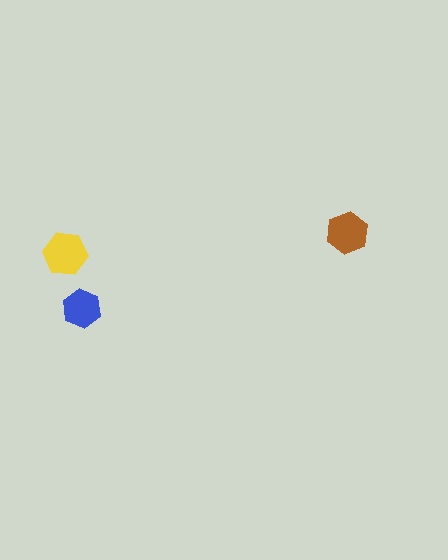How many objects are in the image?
There are 3 objects in the image.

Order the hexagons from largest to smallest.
the yellow one, the brown one, the blue one.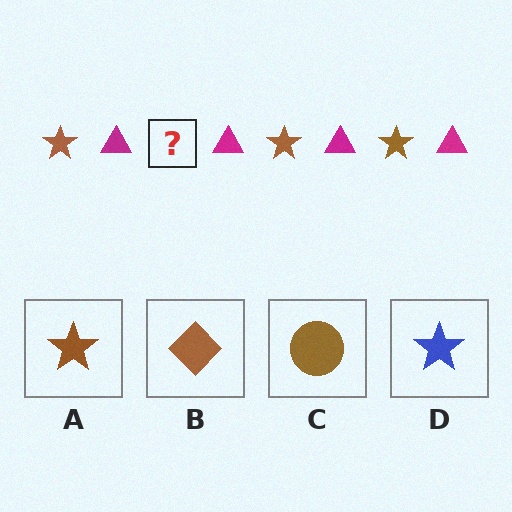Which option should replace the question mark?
Option A.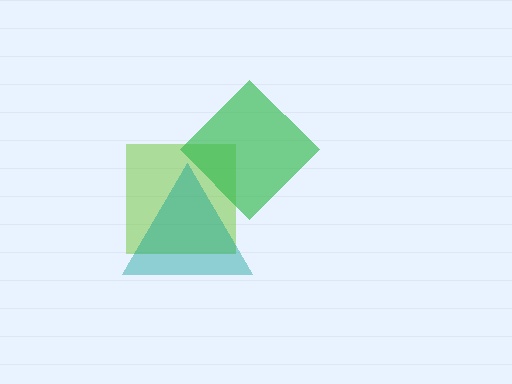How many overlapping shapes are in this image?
There are 3 overlapping shapes in the image.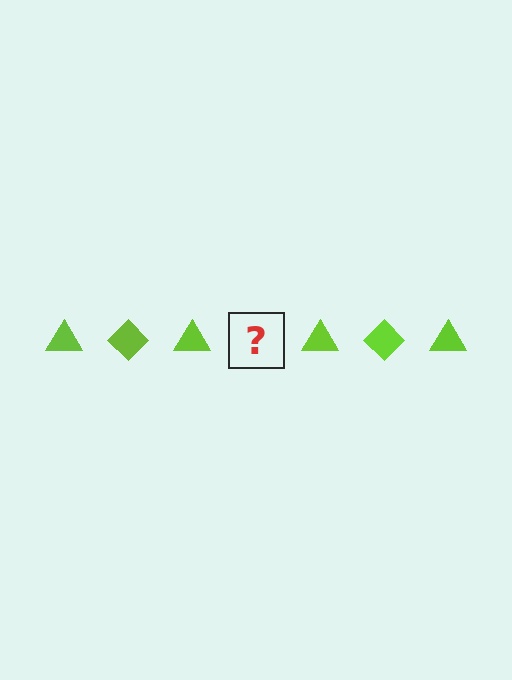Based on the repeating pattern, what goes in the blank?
The blank should be a lime diamond.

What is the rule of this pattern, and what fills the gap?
The rule is that the pattern cycles through triangle, diamond shapes in lime. The gap should be filled with a lime diamond.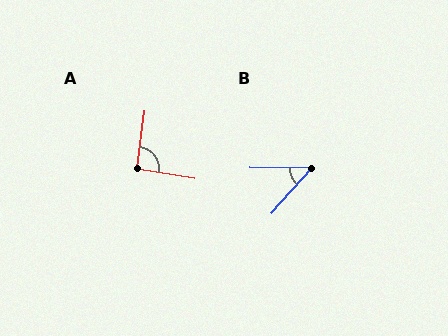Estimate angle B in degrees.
Approximately 49 degrees.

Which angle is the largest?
A, at approximately 92 degrees.